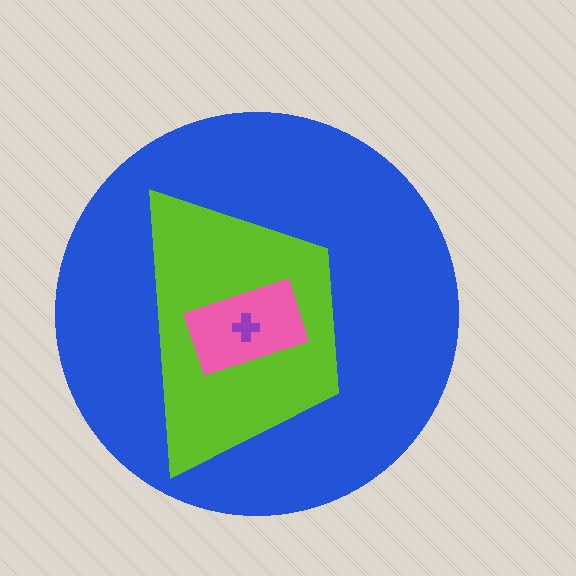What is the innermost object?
The purple cross.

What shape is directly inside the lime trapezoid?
The pink rectangle.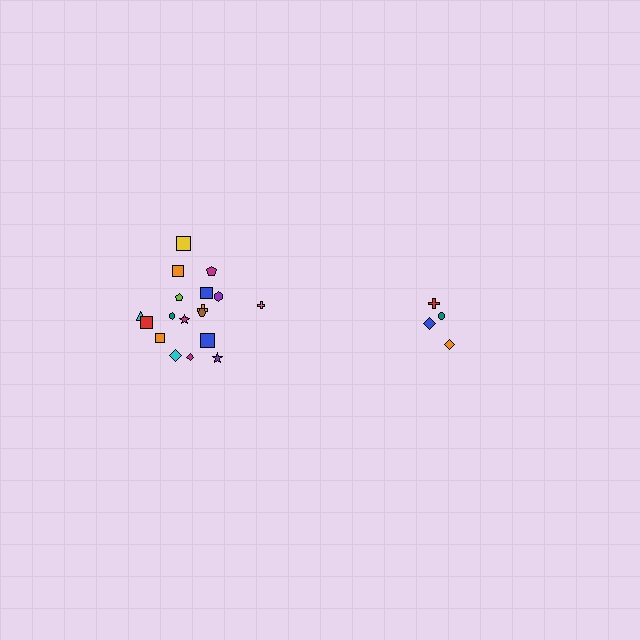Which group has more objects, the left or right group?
The left group.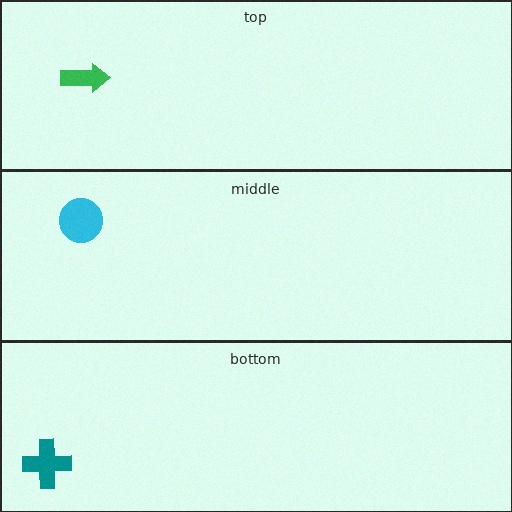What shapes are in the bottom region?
The teal cross.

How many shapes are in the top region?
1.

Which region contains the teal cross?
The bottom region.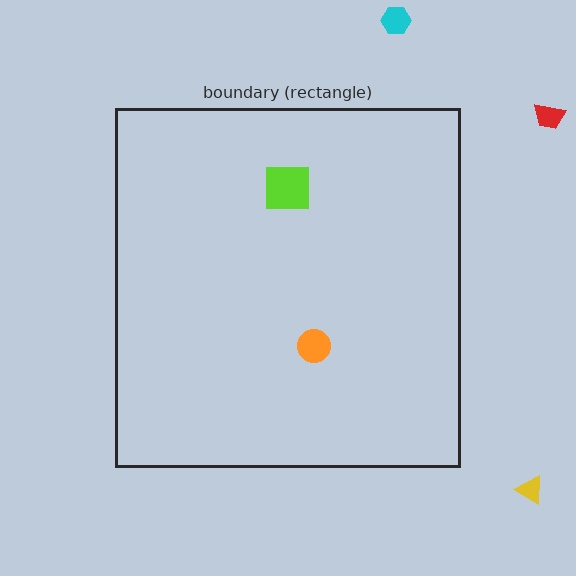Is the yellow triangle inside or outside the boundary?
Outside.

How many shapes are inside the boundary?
2 inside, 3 outside.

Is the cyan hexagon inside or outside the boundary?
Outside.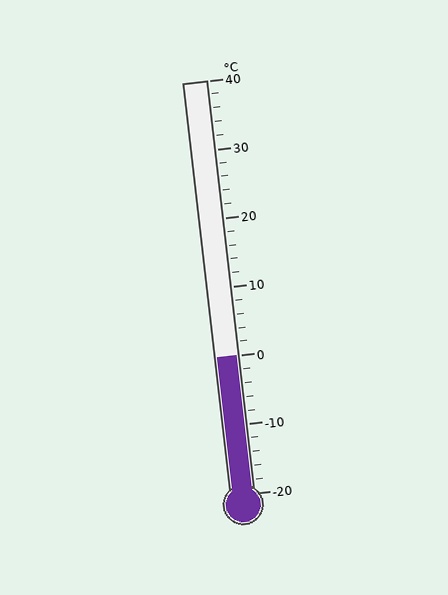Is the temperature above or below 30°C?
The temperature is below 30°C.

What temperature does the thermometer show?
The thermometer shows approximately 0°C.